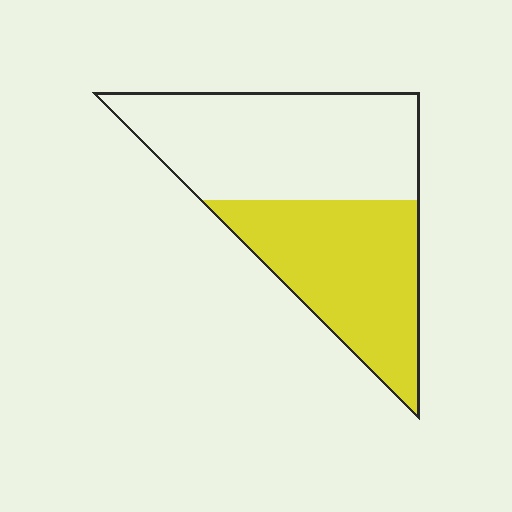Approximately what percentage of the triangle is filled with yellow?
Approximately 45%.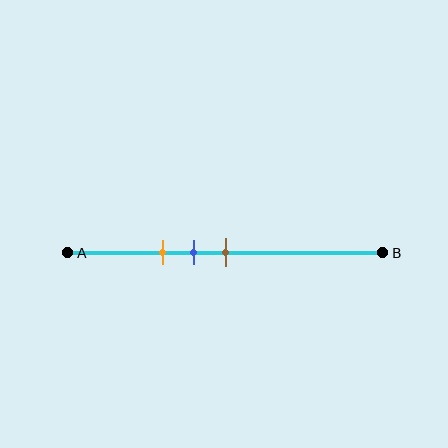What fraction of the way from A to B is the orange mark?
The orange mark is approximately 30% (0.3) of the way from A to B.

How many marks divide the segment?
There are 3 marks dividing the segment.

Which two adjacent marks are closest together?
The blue and brown marks are the closest adjacent pair.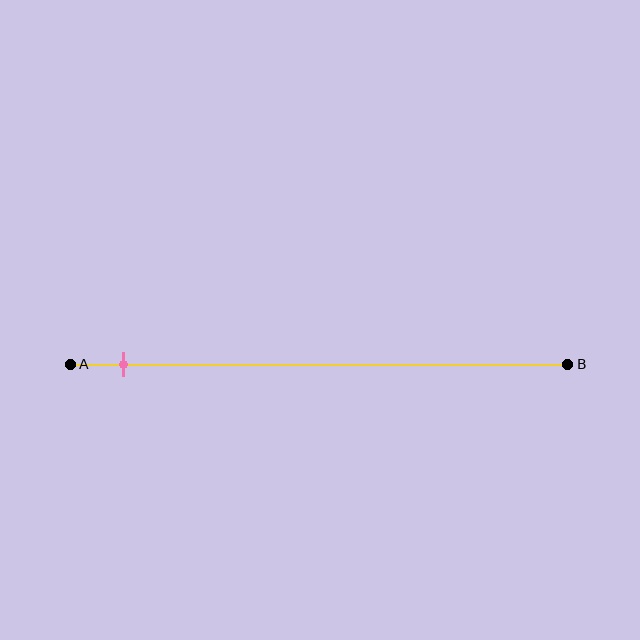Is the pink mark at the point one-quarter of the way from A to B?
No, the mark is at about 10% from A, not at the 25% one-quarter point.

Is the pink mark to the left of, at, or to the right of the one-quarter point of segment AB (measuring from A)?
The pink mark is to the left of the one-quarter point of segment AB.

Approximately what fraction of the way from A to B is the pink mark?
The pink mark is approximately 10% of the way from A to B.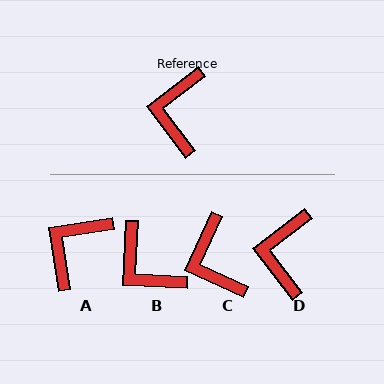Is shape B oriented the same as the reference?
No, it is off by about 49 degrees.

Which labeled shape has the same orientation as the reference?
D.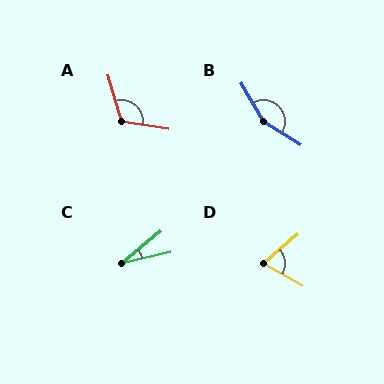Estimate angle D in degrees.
Approximately 70 degrees.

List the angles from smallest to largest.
C (27°), D (70°), A (115°), B (153°).